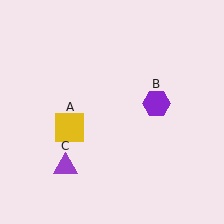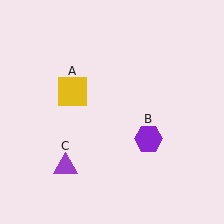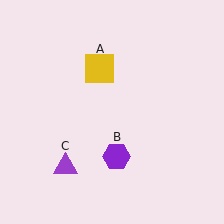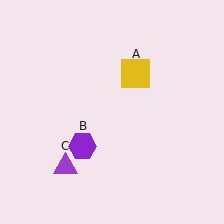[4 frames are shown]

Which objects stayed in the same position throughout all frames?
Purple triangle (object C) remained stationary.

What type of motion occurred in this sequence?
The yellow square (object A), purple hexagon (object B) rotated clockwise around the center of the scene.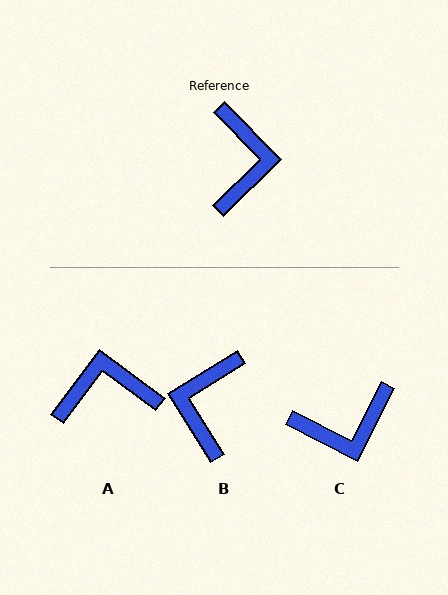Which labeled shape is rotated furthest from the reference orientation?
B, about 168 degrees away.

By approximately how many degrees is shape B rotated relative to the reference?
Approximately 168 degrees counter-clockwise.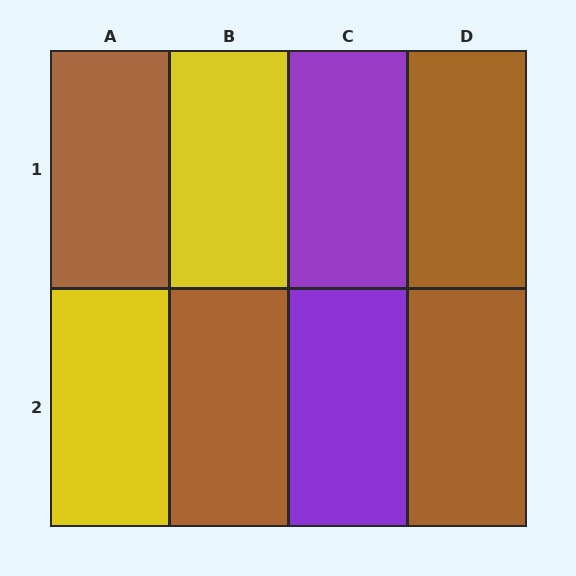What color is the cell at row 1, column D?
Brown.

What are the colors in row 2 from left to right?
Yellow, brown, purple, brown.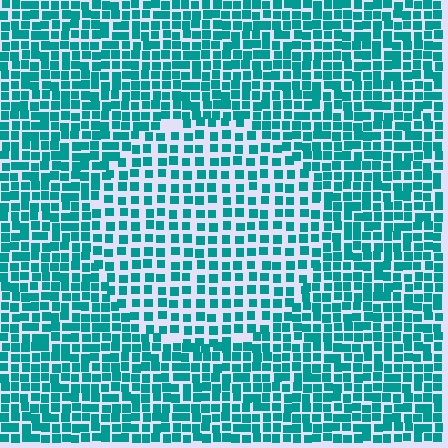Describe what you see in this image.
The image contains small teal elements arranged at two different densities. A circle-shaped region is visible where the elements are less densely packed than the surrounding area.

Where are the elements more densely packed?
The elements are more densely packed outside the circle boundary.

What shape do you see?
I see a circle.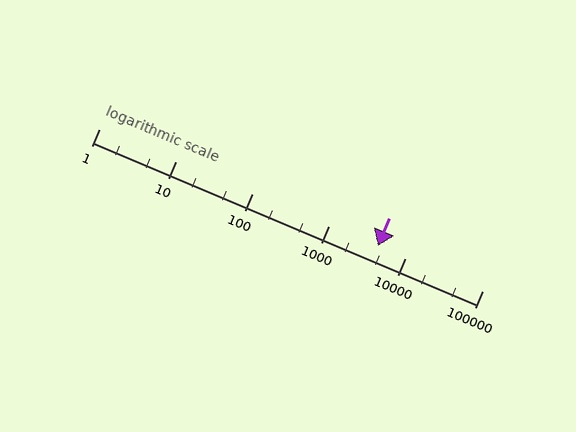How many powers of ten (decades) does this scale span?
The scale spans 5 decades, from 1 to 100000.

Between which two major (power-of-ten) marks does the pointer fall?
The pointer is between 1000 and 10000.